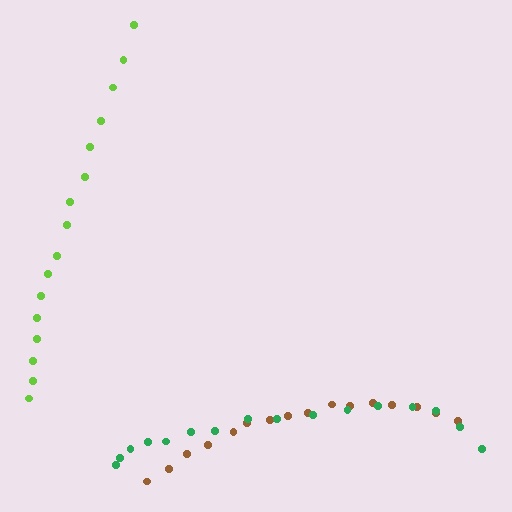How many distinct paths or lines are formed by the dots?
There are 3 distinct paths.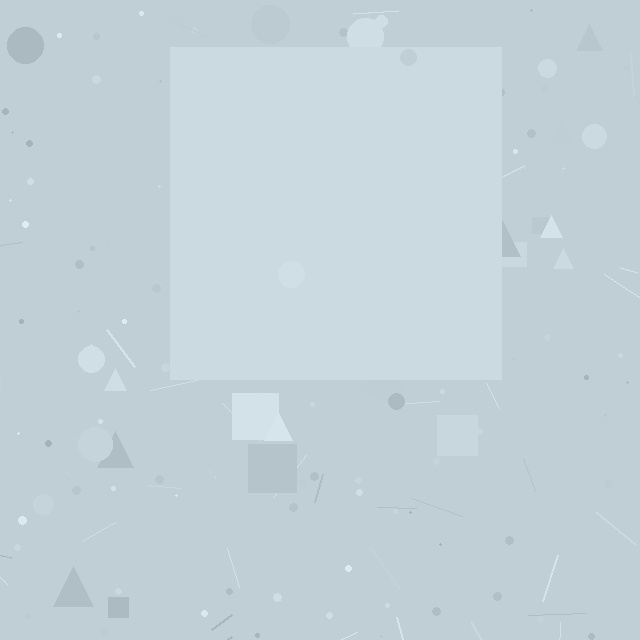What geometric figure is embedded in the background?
A square is embedded in the background.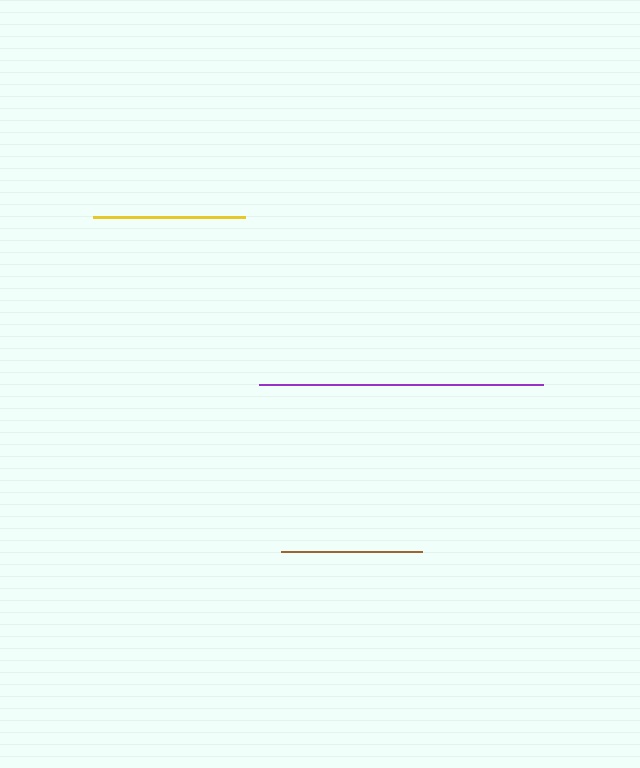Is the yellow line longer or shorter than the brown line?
The yellow line is longer than the brown line.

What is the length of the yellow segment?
The yellow segment is approximately 152 pixels long.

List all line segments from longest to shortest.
From longest to shortest: purple, yellow, brown.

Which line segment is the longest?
The purple line is the longest at approximately 284 pixels.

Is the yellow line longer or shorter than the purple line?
The purple line is longer than the yellow line.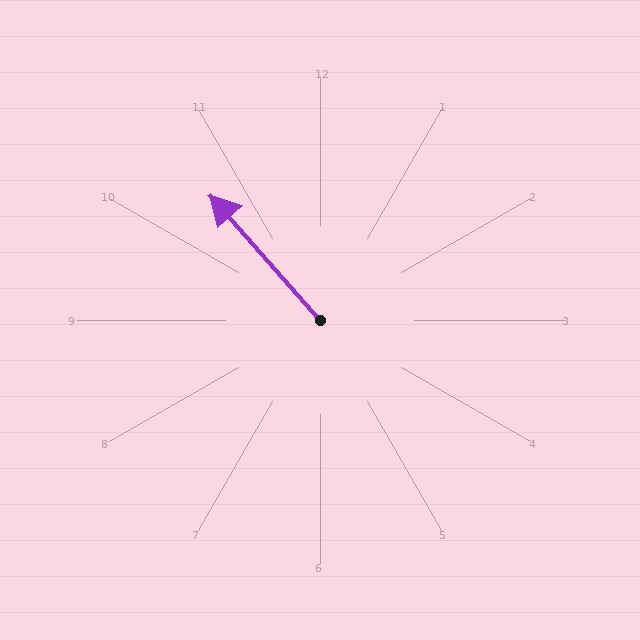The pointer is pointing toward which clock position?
Roughly 11 o'clock.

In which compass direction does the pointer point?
Northwest.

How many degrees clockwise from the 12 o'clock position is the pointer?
Approximately 319 degrees.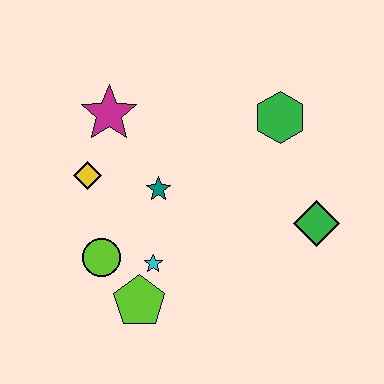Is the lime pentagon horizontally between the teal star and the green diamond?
No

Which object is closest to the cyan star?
The lime pentagon is closest to the cyan star.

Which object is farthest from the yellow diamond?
The green diamond is farthest from the yellow diamond.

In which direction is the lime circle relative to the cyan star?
The lime circle is to the left of the cyan star.